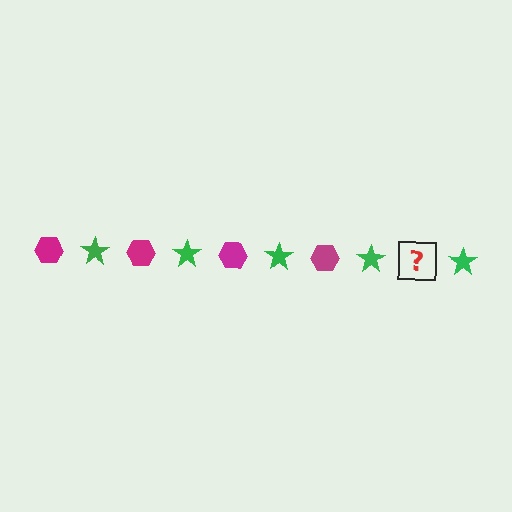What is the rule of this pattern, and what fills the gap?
The rule is that the pattern alternates between magenta hexagon and green star. The gap should be filled with a magenta hexagon.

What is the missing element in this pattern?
The missing element is a magenta hexagon.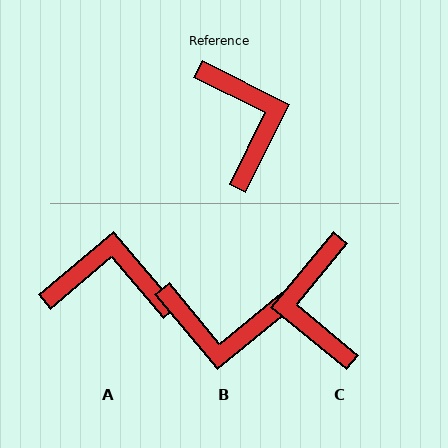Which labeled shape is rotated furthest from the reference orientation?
C, about 167 degrees away.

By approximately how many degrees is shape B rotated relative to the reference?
Approximately 114 degrees clockwise.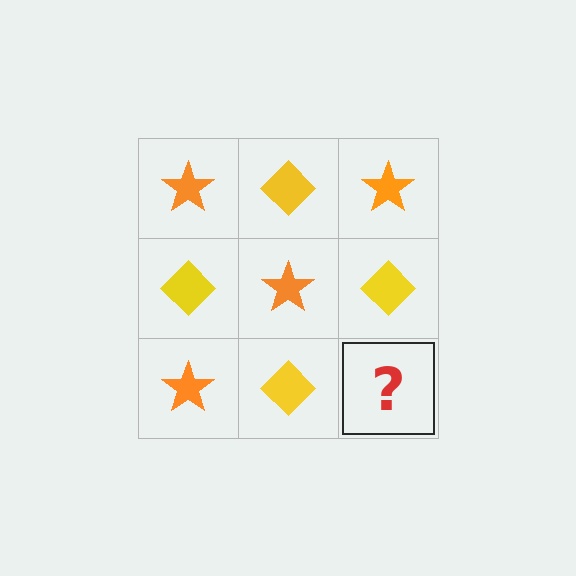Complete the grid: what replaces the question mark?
The question mark should be replaced with an orange star.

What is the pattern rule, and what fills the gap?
The rule is that it alternates orange star and yellow diamond in a checkerboard pattern. The gap should be filled with an orange star.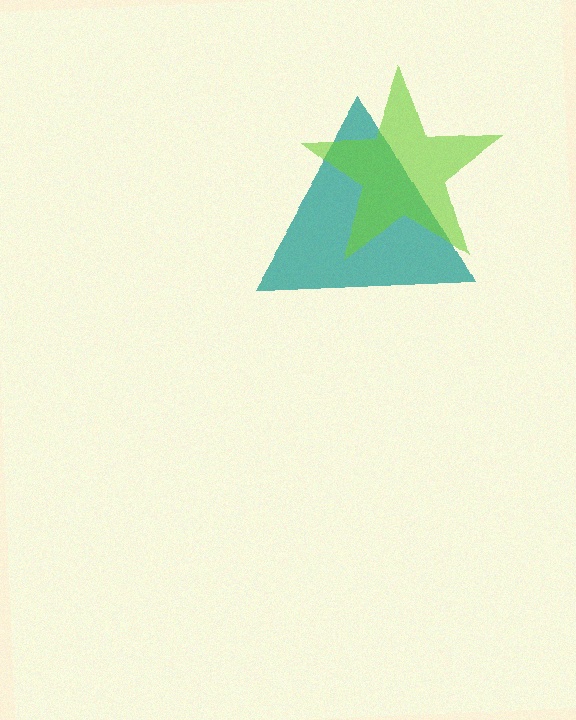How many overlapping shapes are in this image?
There are 2 overlapping shapes in the image.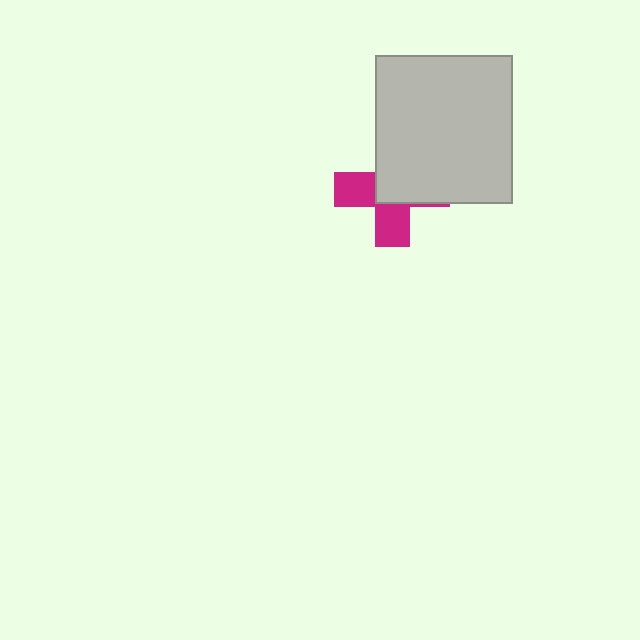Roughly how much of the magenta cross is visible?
About half of it is visible (roughly 46%).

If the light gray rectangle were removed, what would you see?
You would see the complete magenta cross.